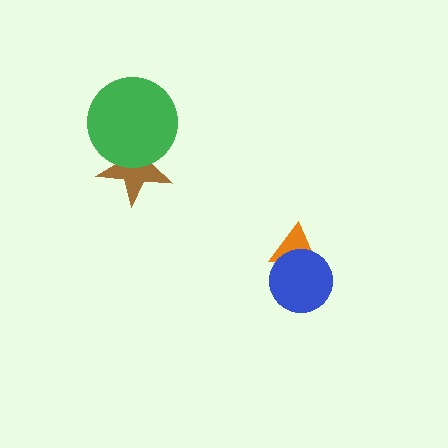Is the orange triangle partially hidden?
Yes, it is partially covered by another shape.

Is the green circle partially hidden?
No, no other shape covers it.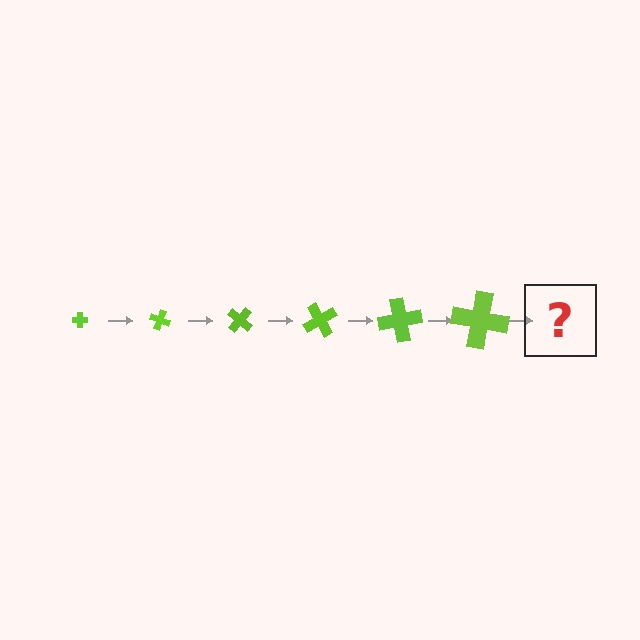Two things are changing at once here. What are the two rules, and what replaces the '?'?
The two rules are that the cross grows larger each step and it rotates 20 degrees each step. The '?' should be a cross, larger than the previous one and rotated 120 degrees from the start.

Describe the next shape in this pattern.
It should be a cross, larger than the previous one and rotated 120 degrees from the start.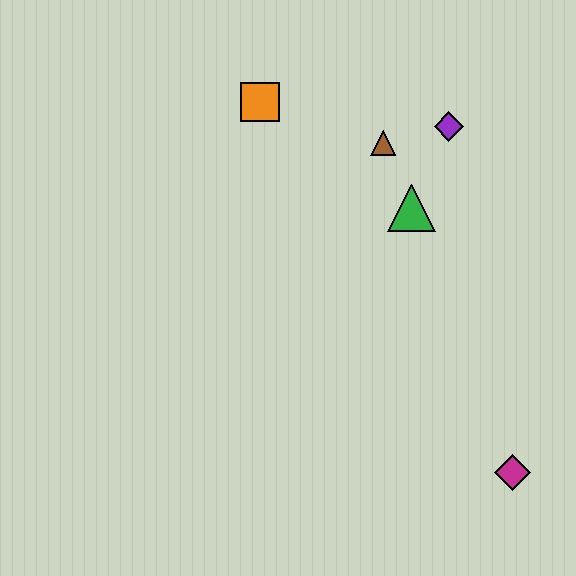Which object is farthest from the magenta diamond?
The orange square is farthest from the magenta diamond.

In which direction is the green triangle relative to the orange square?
The green triangle is to the right of the orange square.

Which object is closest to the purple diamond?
The brown triangle is closest to the purple diamond.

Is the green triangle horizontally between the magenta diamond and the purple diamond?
No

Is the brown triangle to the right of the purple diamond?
No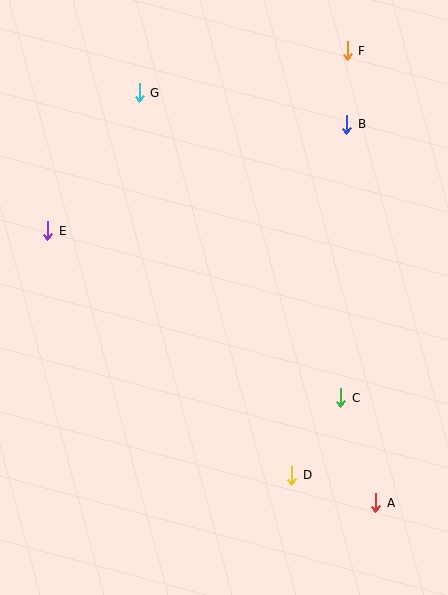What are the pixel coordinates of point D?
Point D is at (292, 475).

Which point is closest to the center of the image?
Point C at (341, 398) is closest to the center.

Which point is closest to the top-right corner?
Point F is closest to the top-right corner.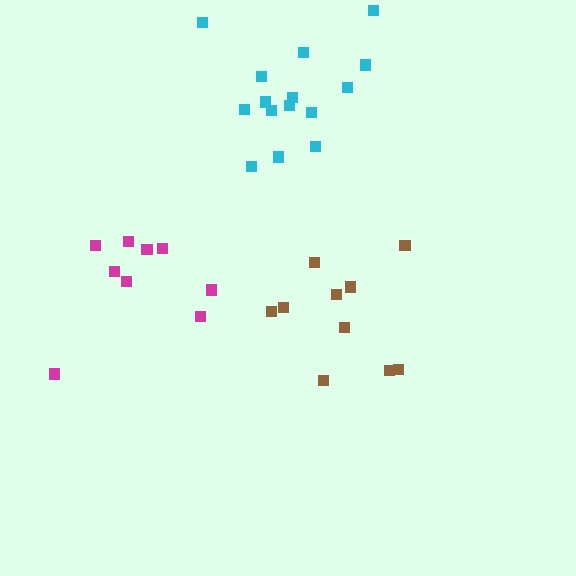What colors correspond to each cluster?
The clusters are colored: brown, magenta, cyan.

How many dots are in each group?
Group 1: 10 dots, Group 2: 9 dots, Group 3: 15 dots (34 total).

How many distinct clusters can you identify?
There are 3 distinct clusters.